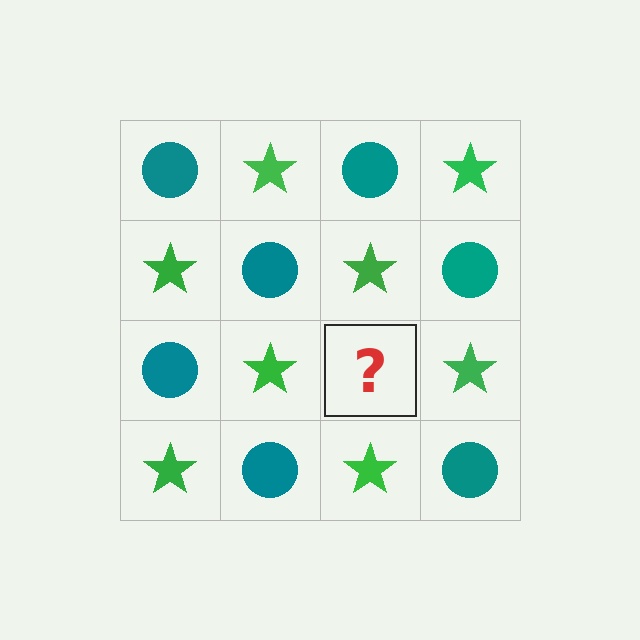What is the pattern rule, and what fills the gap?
The rule is that it alternates teal circle and green star in a checkerboard pattern. The gap should be filled with a teal circle.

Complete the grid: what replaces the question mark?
The question mark should be replaced with a teal circle.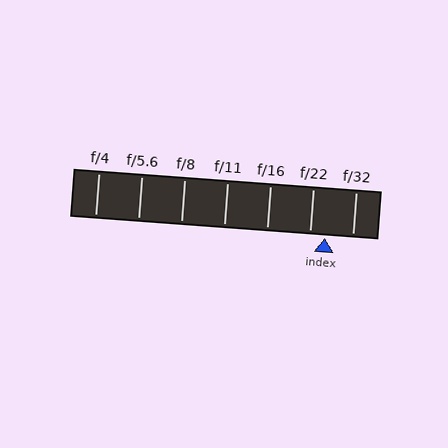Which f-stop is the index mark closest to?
The index mark is closest to f/22.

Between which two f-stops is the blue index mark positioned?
The index mark is between f/22 and f/32.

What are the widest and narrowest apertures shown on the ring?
The widest aperture shown is f/4 and the narrowest is f/32.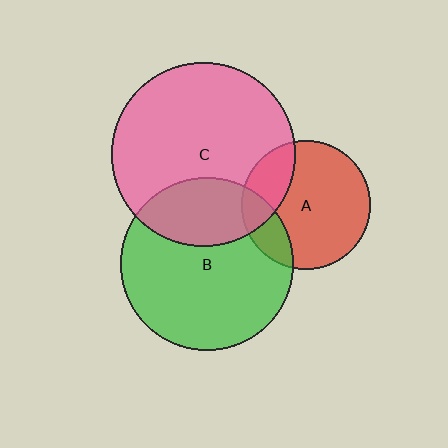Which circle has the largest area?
Circle C (pink).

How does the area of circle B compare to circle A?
Approximately 1.8 times.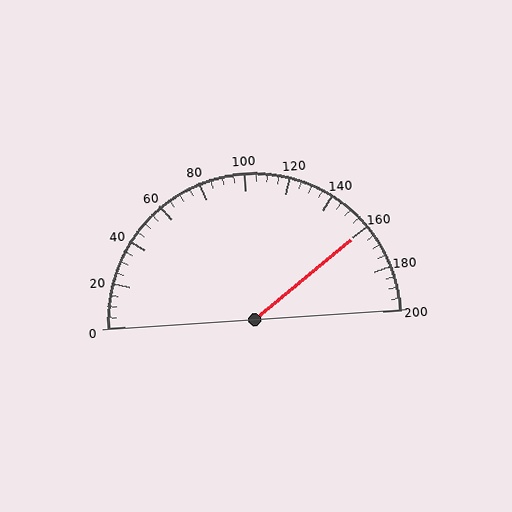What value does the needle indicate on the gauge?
The needle indicates approximately 160.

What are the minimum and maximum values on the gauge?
The gauge ranges from 0 to 200.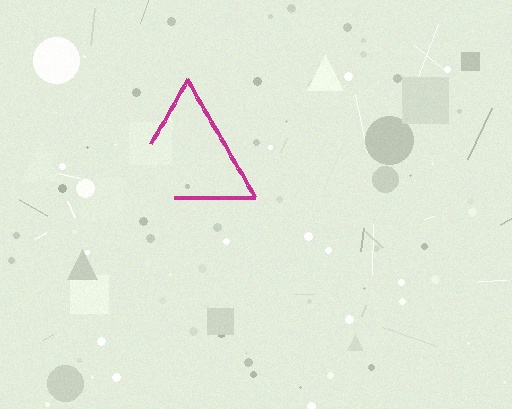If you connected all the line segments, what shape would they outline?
They would outline a triangle.